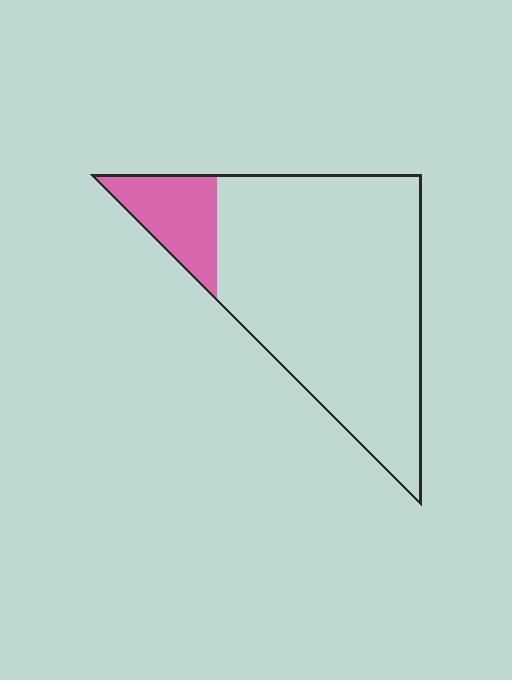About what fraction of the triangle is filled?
About one sixth (1/6).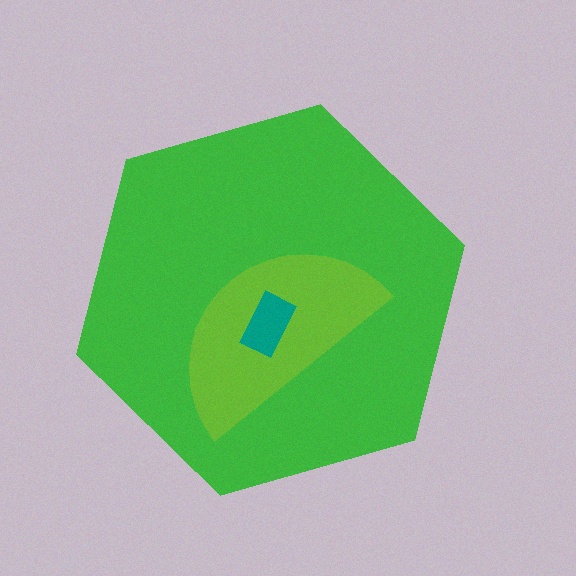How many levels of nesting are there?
3.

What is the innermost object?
The teal rectangle.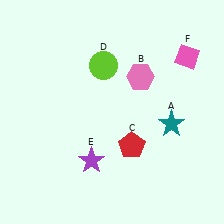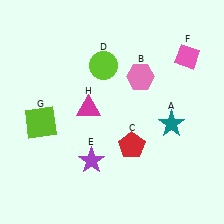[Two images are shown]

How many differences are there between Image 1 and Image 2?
There are 2 differences between the two images.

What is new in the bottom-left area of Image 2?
A lime square (G) was added in the bottom-left area of Image 2.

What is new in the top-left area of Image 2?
A magenta triangle (H) was added in the top-left area of Image 2.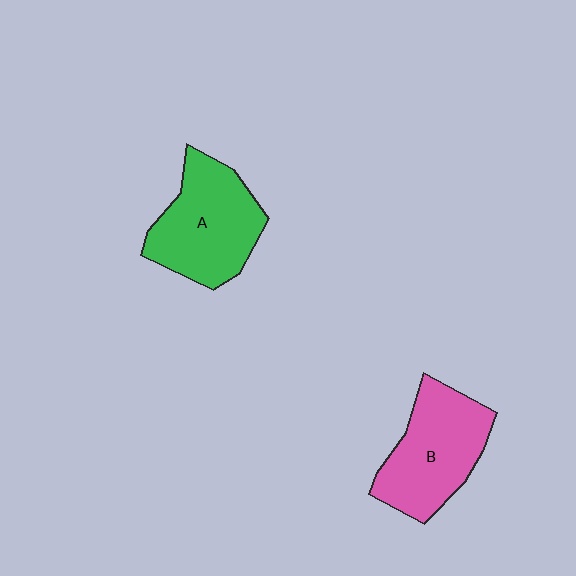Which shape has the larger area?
Shape A (green).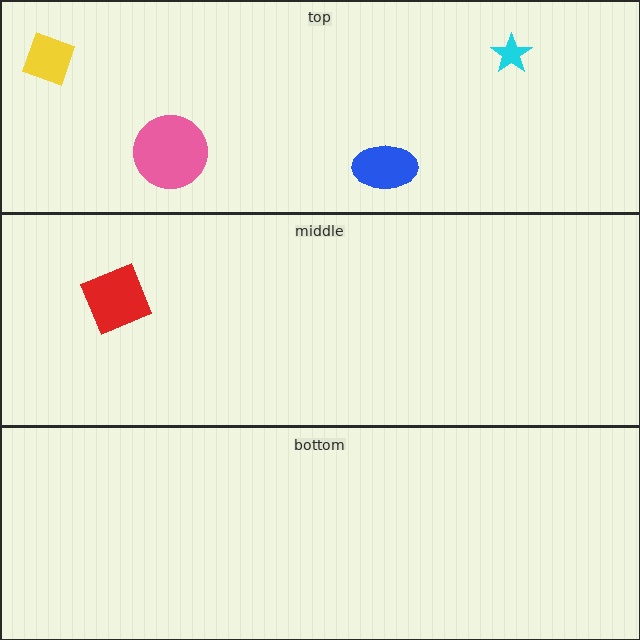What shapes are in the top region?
The pink circle, the yellow diamond, the blue ellipse, the cyan star.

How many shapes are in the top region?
4.